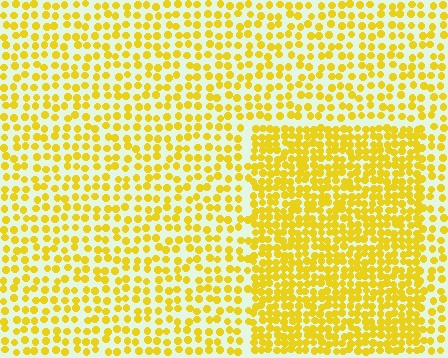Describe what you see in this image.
The image contains small yellow elements arranged at two different densities. A rectangle-shaped region is visible where the elements are more densely packed than the surrounding area.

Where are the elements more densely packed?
The elements are more densely packed inside the rectangle boundary.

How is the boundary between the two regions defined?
The boundary is defined by a change in element density (approximately 1.9x ratio). All elements are the same color, size, and shape.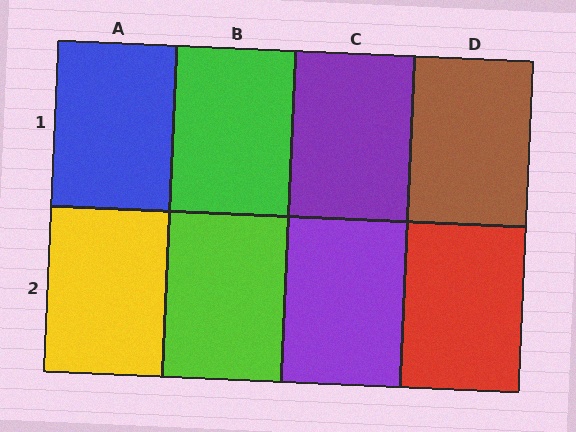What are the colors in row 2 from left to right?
Yellow, lime, purple, red.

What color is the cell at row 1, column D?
Brown.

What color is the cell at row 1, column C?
Purple.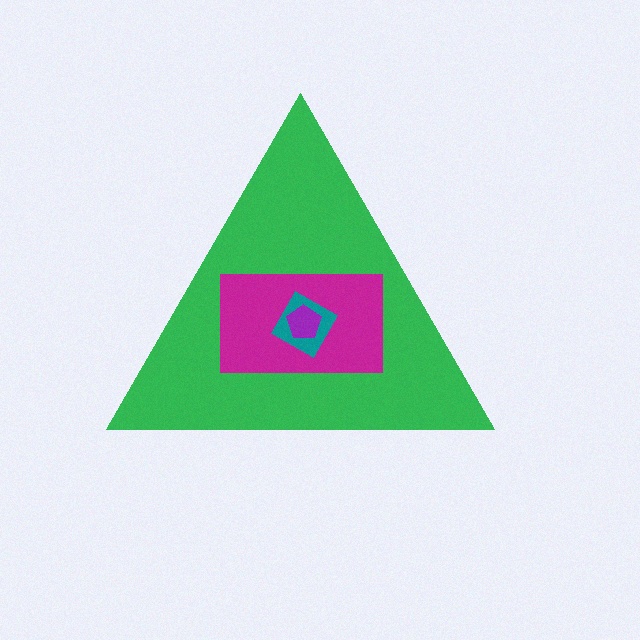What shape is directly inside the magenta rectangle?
The teal square.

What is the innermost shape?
The purple pentagon.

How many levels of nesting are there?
4.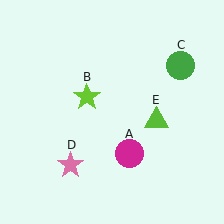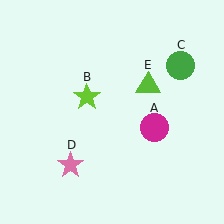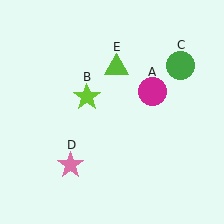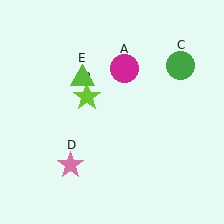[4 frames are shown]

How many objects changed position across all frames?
2 objects changed position: magenta circle (object A), lime triangle (object E).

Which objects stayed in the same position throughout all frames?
Lime star (object B) and green circle (object C) and pink star (object D) remained stationary.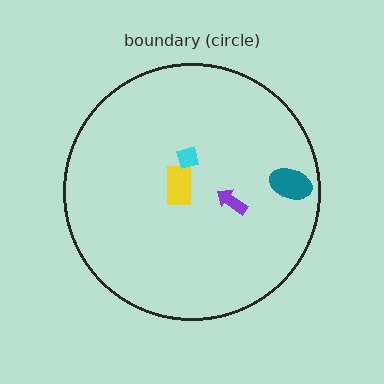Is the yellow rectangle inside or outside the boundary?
Inside.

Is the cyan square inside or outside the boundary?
Inside.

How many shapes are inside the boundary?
4 inside, 0 outside.